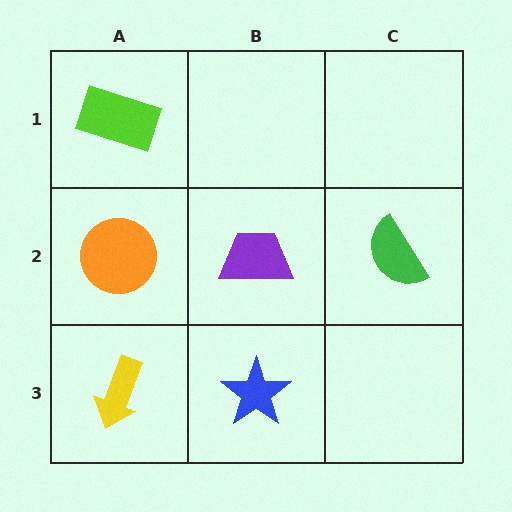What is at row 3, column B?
A blue star.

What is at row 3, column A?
A yellow arrow.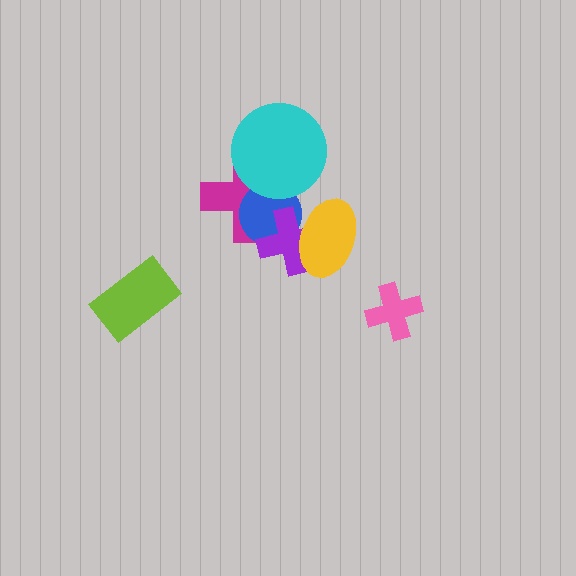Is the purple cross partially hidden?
Yes, it is partially covered by another shape.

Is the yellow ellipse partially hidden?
No, no other shape covers it.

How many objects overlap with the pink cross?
0 objects overlap with the pink cross.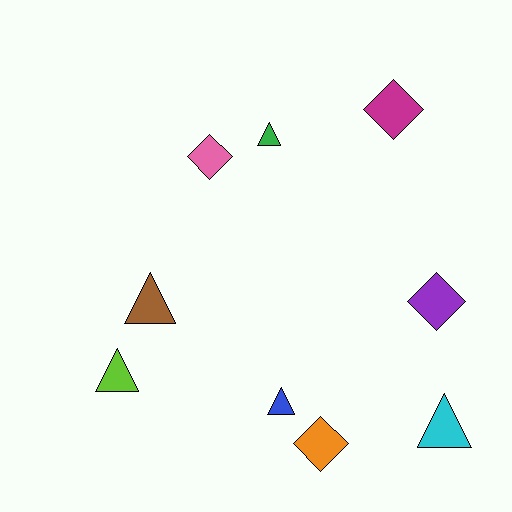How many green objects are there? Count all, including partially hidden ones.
There is 1 green object.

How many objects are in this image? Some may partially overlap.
There are 9 objects.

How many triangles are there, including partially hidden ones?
There are 5 triangles.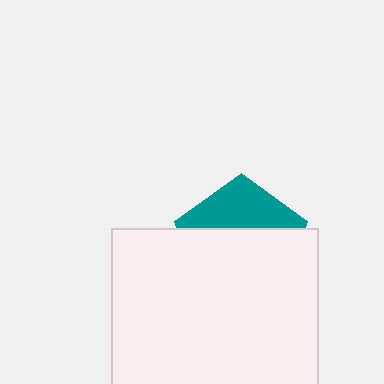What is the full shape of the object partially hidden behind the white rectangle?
The partially hidden object is a teal pentagon.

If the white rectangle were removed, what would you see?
You would see the complete teal pentagon.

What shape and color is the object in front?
The object in front is a white rectangle.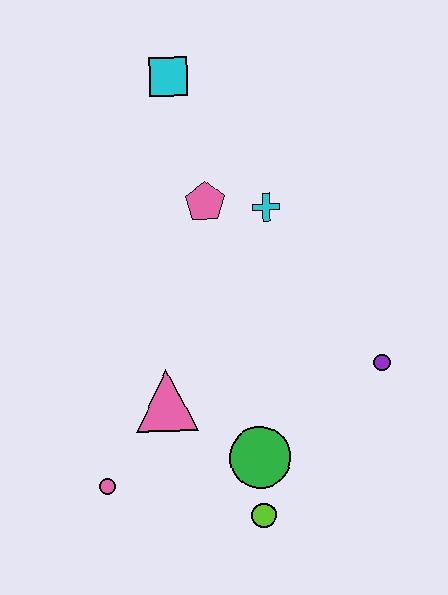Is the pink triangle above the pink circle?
Yes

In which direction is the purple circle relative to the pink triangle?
The purple circle is to the right of the pink triangle.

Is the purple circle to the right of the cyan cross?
Yes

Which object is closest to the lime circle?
The green circle is closest to the lime circle.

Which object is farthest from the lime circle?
The cyan square is farthest from the lime circle.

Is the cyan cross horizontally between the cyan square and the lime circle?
No